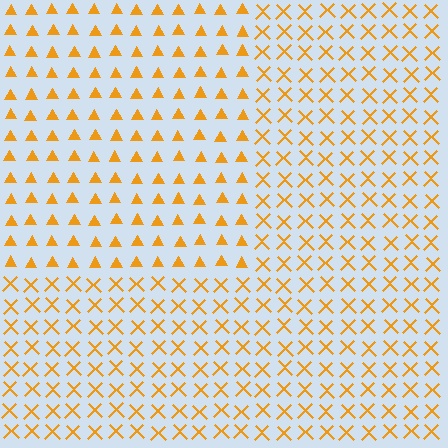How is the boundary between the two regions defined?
The boundary is defined by a change in element shape: triangles inside vs. X marks outside. All elements share the same color and spacing.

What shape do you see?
I see a rectangle.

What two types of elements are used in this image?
The image uses triangles inside the rectangle region and X marks outside it.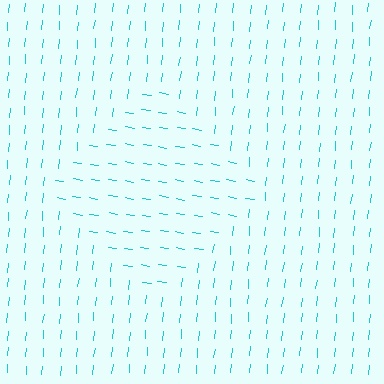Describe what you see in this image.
The image is filled with small cyan line segments. A diamond region in the image has lines oriented differently from the surrounding lines, creating a visible texture boundary.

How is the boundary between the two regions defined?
The boundary is defined purely by a change in line orientation (approximately 86 degrees difference). All lines are the same color and thickness.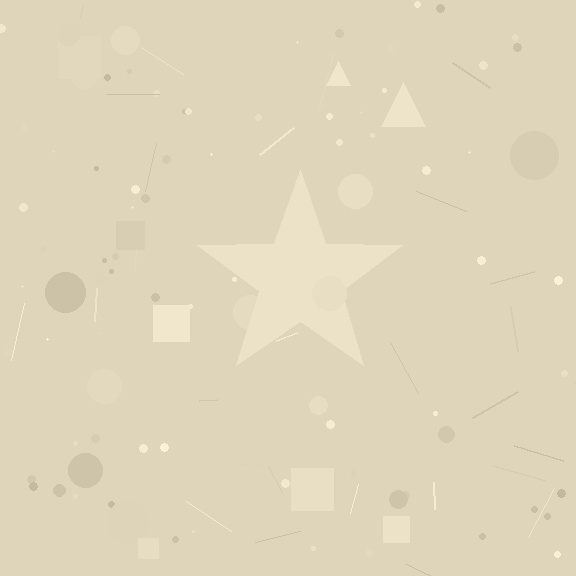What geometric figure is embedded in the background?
A star is embedded in the background.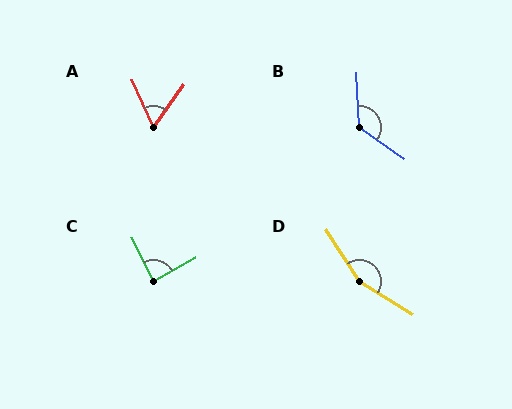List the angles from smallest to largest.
A (59°), C (86°), B (127°), D (154°).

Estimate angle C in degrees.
Approximately 86 degrees.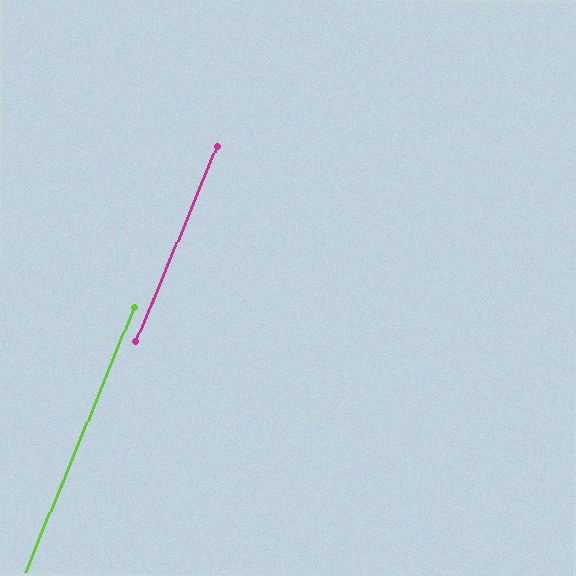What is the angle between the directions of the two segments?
Approximately 0 degrees.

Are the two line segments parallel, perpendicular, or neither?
Parallel — their directions differ by only 0.3°.